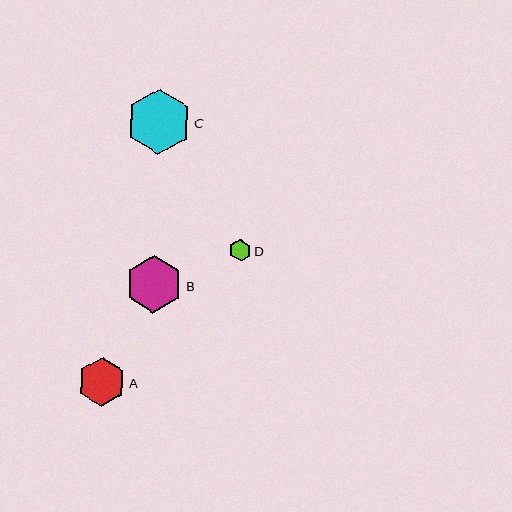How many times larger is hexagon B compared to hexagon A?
Hexagon B is approximately 1.2 times the size of hexagon A.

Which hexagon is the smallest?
Hexagon D is the smallest with a size of approximately 22 pixels.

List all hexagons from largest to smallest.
From largest to smallest: C, B, A, D.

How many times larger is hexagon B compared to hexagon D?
Hexagon B is approximately 2.6 times the size of hexagon D.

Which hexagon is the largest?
Hexagon C is the largest with a size of approximately 65 pixels.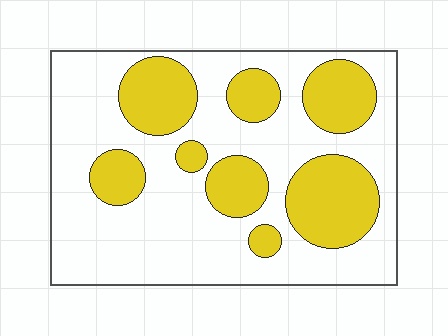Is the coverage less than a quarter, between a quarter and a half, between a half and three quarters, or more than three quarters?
Between a quarter and a half.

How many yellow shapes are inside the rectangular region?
8.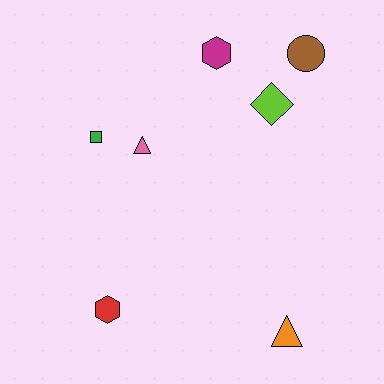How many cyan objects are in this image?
There are no cyan objects.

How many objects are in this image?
There are 7 objects.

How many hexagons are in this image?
There are 2 hexagons.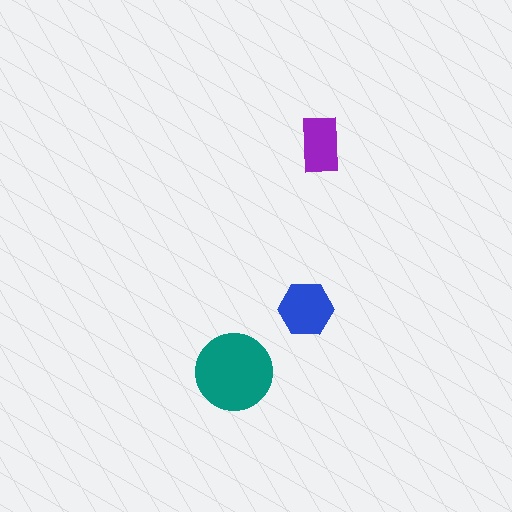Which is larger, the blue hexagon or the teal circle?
The teal circle.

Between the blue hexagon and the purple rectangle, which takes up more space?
The blue hexagon.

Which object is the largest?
The teal circle.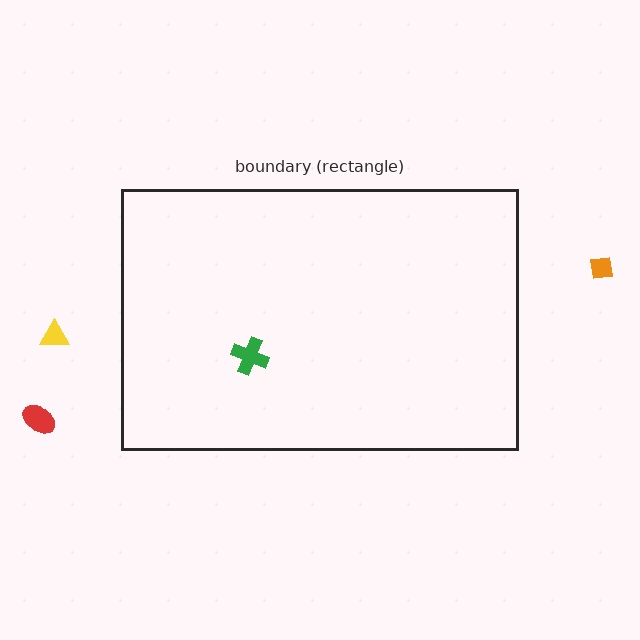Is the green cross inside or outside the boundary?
Inside.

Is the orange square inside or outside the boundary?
Outside.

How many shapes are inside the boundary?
1 inside, 3 outside.